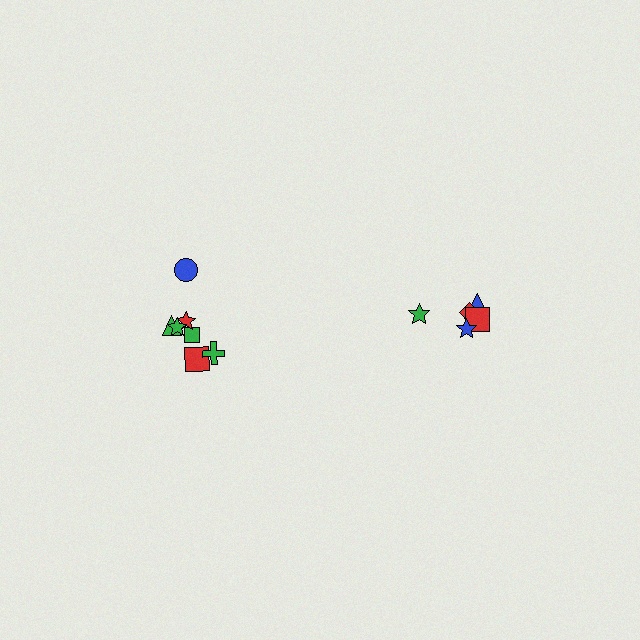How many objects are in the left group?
There are 7 objects.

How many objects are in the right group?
There are 5 objects.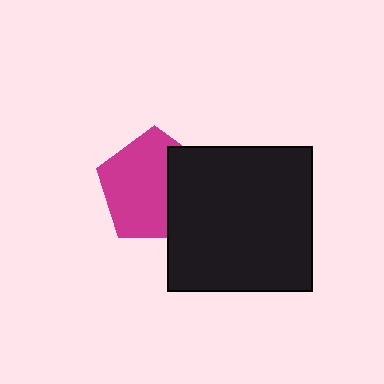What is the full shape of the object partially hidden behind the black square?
The partially hidden object is a magenta pentagon.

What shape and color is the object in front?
The object in front is a black square.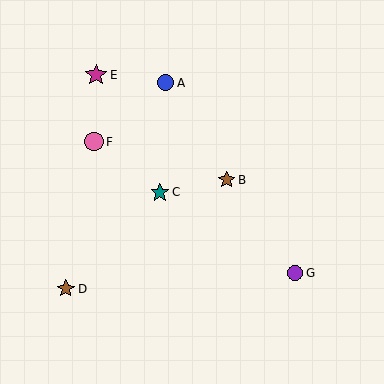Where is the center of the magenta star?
The center of the magenta star is at (96, 75).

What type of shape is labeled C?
Shape C is a teal star.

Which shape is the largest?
The magenta star (labeled E) is the largest.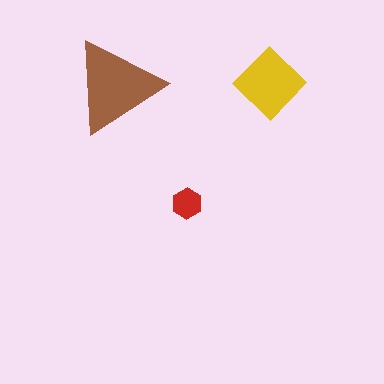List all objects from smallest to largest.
The red hexagon, the yellow diamond, the brown triangle.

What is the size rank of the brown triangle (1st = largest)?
1st.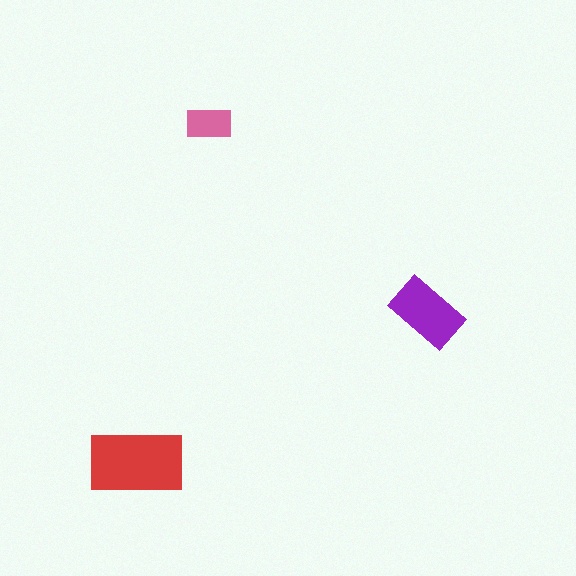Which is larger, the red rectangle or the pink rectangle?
The red one.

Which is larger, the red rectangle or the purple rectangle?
The red one.